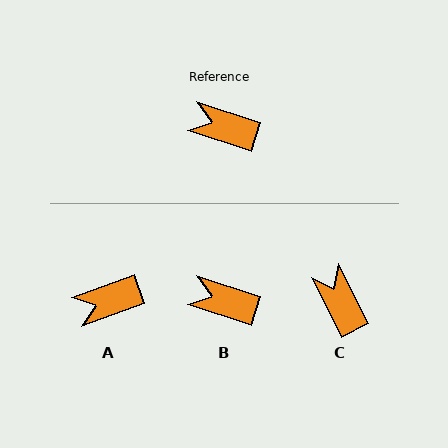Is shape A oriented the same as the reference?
No, it is off by about 38 degrees.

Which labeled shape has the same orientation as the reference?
B.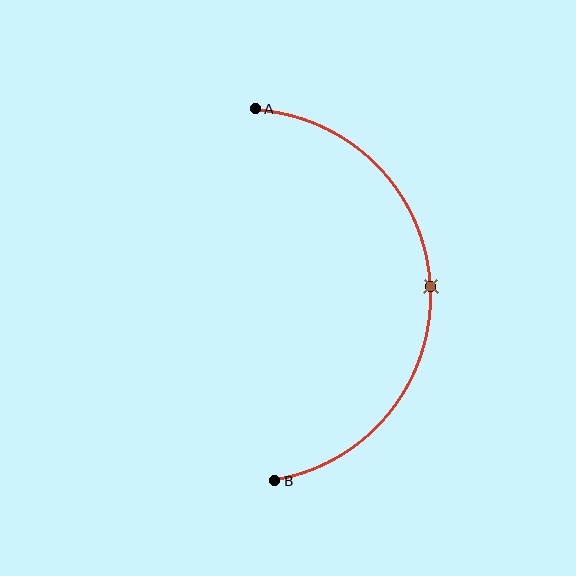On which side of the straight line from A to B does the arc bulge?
The arc bulges to the right of the straight line connecting A and B.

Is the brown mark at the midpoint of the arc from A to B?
Yes. The brown mark lies on the arc at equal arc-length from both A and B — it is the arc midpoint.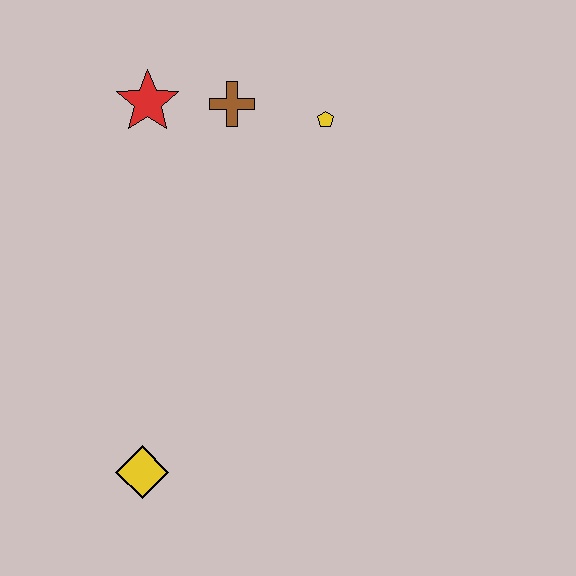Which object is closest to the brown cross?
The red star is closest to the brown cross.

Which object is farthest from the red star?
The yellow diamond is farthest from the red star.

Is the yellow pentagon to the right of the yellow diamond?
Yes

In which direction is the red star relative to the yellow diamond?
The red star is above the yellow diamond.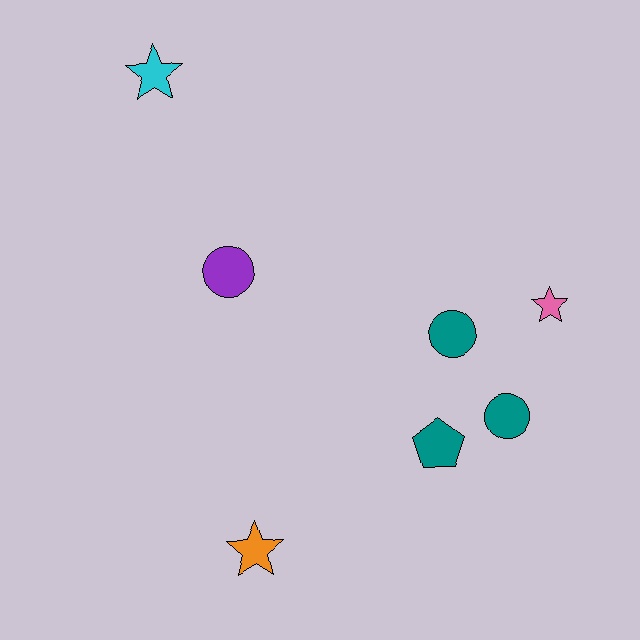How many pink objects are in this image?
There is 1 pink object.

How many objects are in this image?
There are 7 objects.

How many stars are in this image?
There are 3 stars.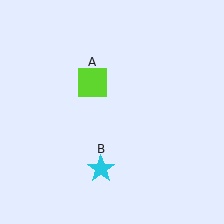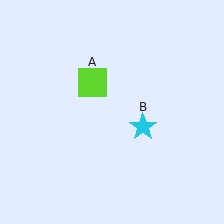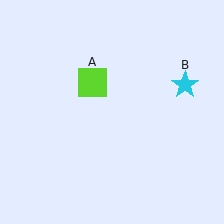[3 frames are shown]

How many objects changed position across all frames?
1 object changed position: cyan star (object B).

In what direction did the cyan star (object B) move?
The cyan star (object B) moved up and to the right.